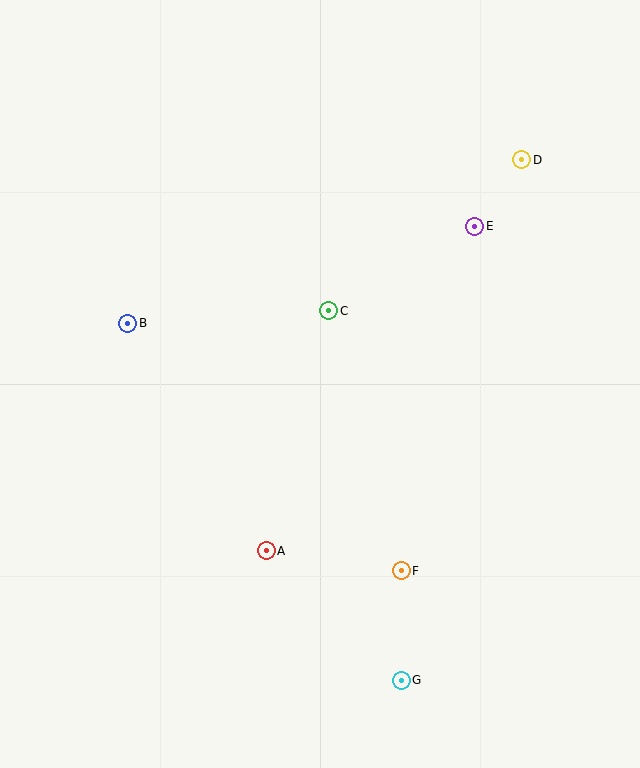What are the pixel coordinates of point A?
Point A is at (266, 551).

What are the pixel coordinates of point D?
Point D is at (522, 160).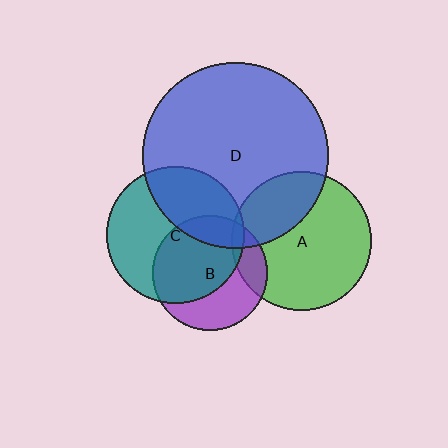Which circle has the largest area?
Circle D (blue).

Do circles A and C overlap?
Yes.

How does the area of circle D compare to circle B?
Approximately 2.6 times.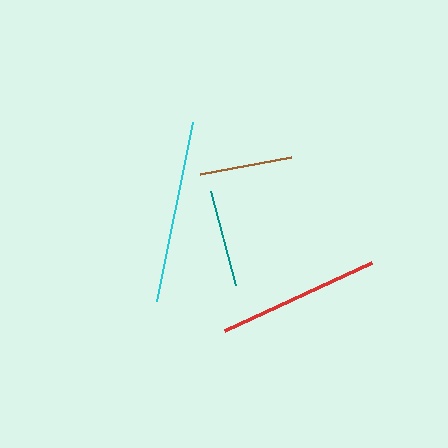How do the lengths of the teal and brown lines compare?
The teal and brown lines are approximately the same length.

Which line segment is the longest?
The cyan line is the longest at approximately 183 pixels.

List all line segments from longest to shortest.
From longest to shortest: cyan, red, teal, brown.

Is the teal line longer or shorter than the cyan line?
The cyan line is longer than the teal line.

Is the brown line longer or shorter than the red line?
The red line is longer than the brown line.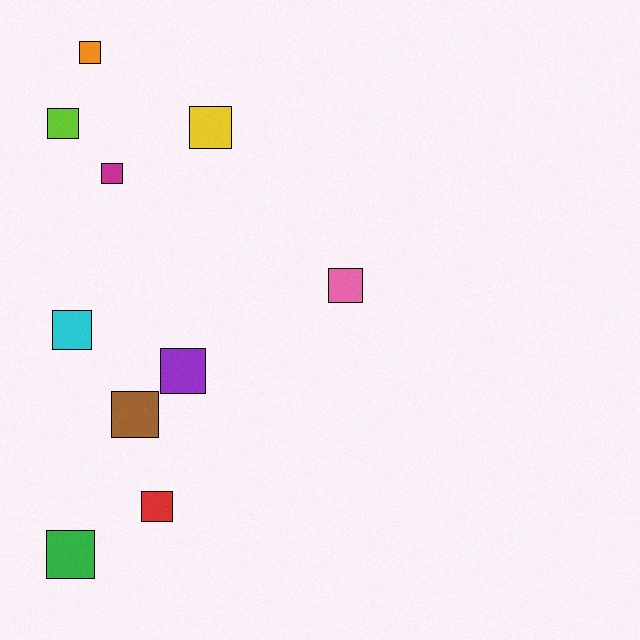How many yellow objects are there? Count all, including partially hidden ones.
There is 1 yellow object.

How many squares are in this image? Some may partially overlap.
There are 10 squares.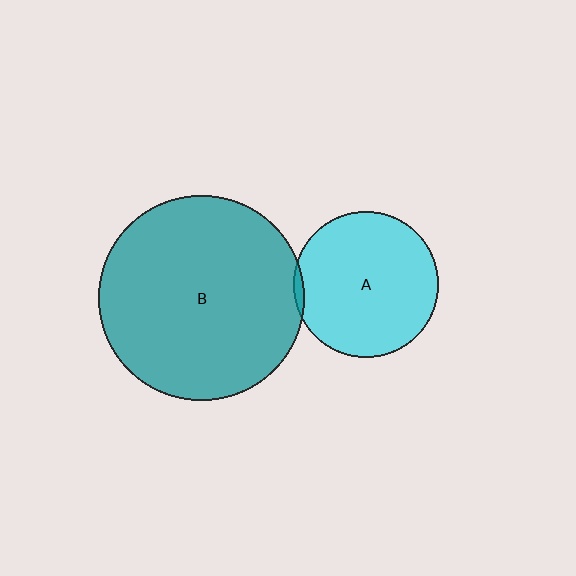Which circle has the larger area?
Circle B (teal).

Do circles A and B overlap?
Yes.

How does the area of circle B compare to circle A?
Approximately 2.0 times.